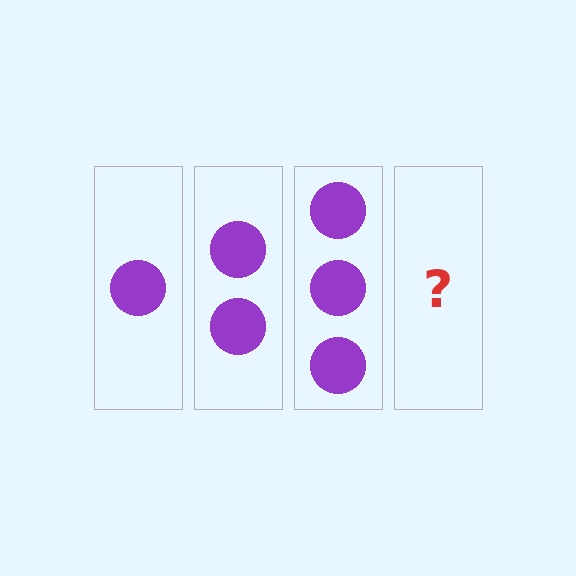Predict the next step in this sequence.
The next step is 4 circles.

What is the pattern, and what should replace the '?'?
The pattern is that each step adds one more circle. The '?' should be 4 circles.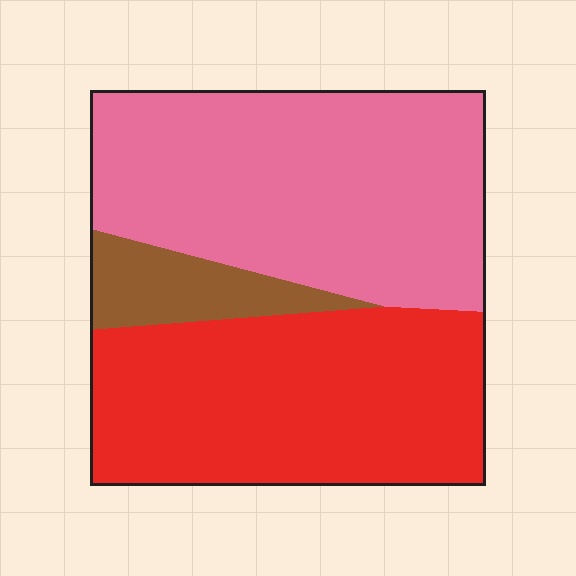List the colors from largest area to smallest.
From largest to smallest: pink, red, brown.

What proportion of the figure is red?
Red covers about 45% of the figure.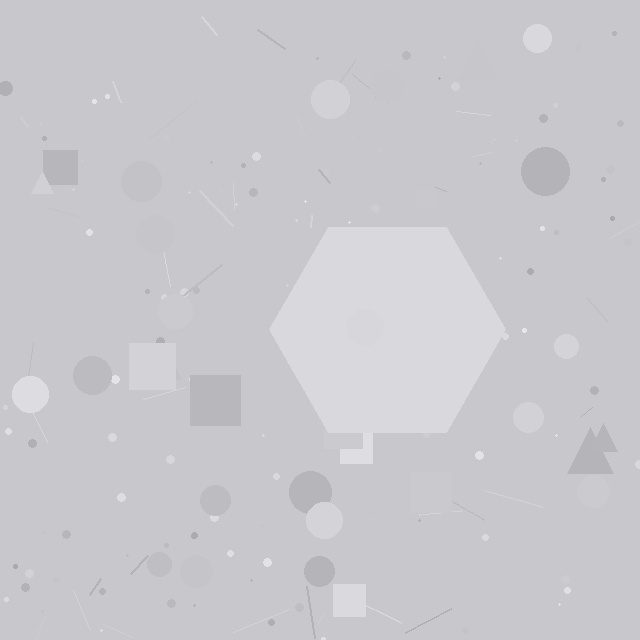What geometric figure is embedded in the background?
A hexagon is embedded in the background.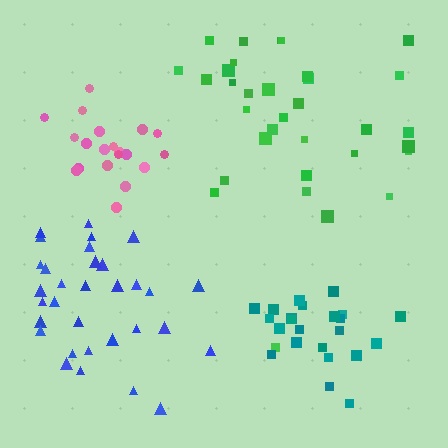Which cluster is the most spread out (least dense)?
Green.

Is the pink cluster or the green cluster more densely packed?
Pink.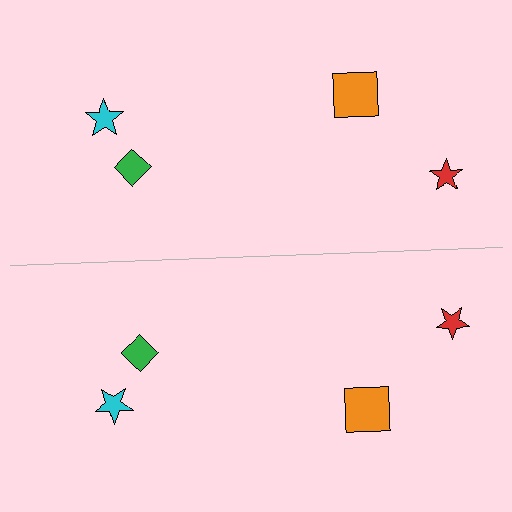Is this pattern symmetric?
Yes, this pattern has bilateral (reflection) symmetry.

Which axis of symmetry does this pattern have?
The pattern has a horizontal axis of symmetry running through the center of the image.